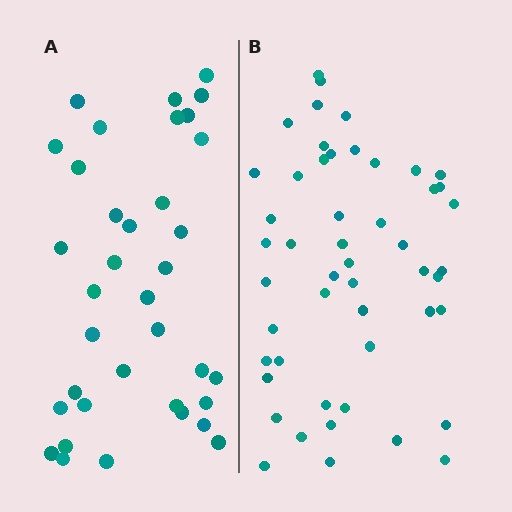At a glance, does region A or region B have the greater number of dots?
Region B (the right region) has more dots.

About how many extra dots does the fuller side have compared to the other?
Region B has approximately 15 more dots than region A.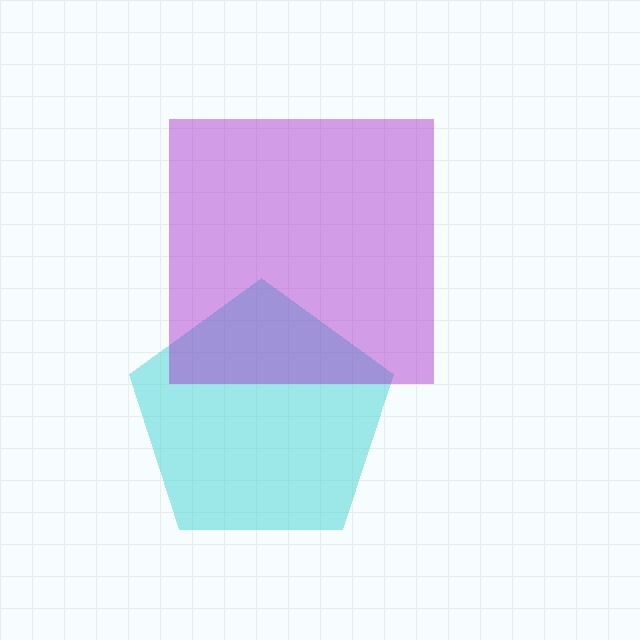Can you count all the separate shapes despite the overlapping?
Yes, there are 2 separate shapes.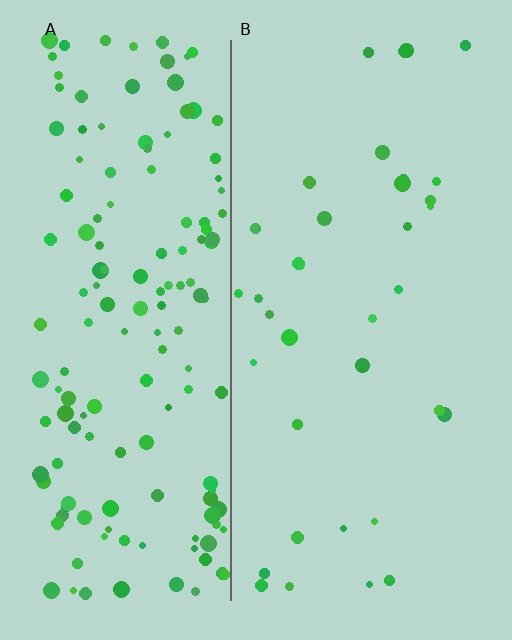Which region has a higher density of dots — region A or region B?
A (the left).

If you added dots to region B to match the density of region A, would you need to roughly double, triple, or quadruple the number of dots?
Approximately quadruple.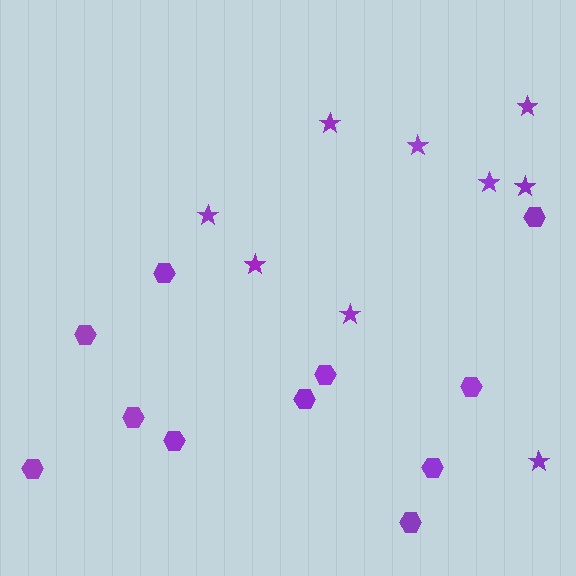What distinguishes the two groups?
There are 2 groups: one group of stars (9) and one group of hexagons (11).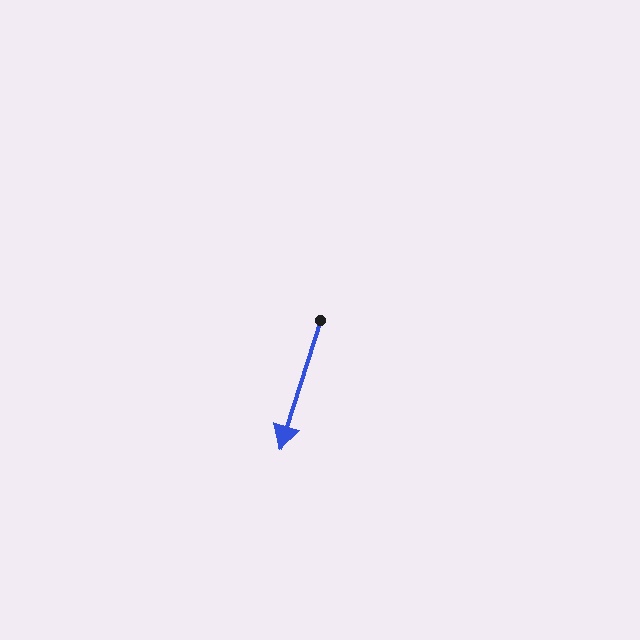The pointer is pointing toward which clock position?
Roughly 7 o'clock.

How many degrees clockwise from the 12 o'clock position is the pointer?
Approximately 197 degrees.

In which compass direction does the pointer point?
South.